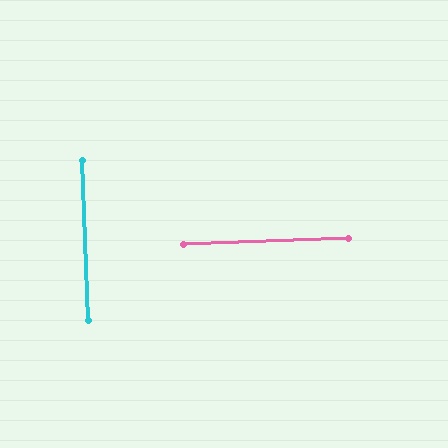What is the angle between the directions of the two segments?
Approximately 90 degrees.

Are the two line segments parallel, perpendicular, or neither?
Perpendicular — they meet at approximately 90°.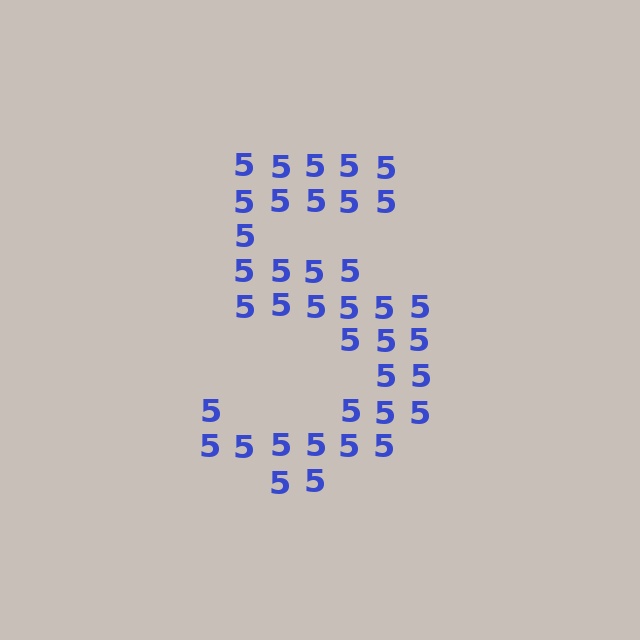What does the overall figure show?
The overall figure shows the digit 5.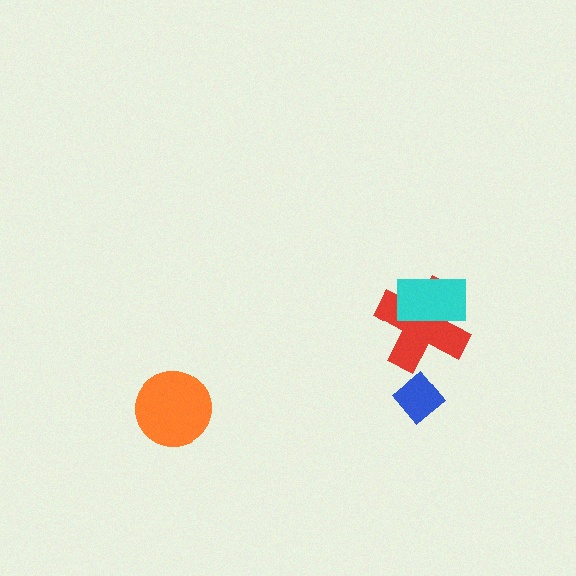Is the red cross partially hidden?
Yes, it is partially covered by another shape.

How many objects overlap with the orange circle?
0 objects overlap with the orange circle.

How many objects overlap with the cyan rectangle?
1 object overlaps with the cyan rectangle.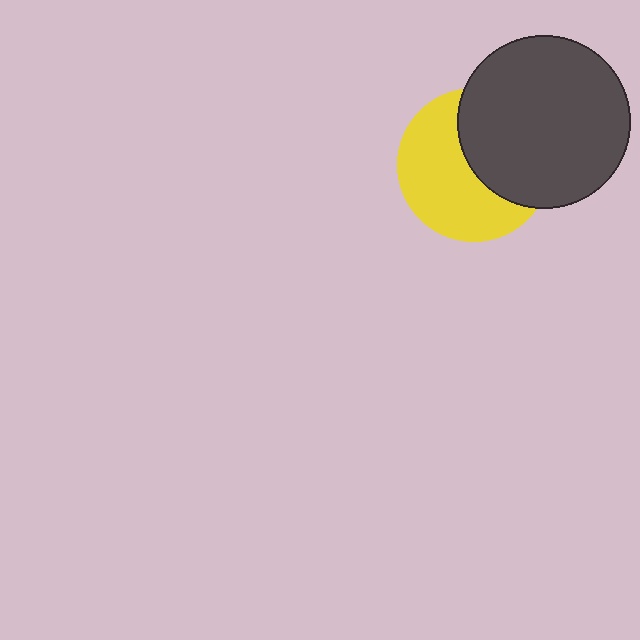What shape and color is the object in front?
The object in front is a dark gray circle.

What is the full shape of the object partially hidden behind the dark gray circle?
The partially hidden object is a yellow circle.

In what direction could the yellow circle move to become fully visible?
The yellow circle could move left. That would shift it out from behind the dark gray circle entirely.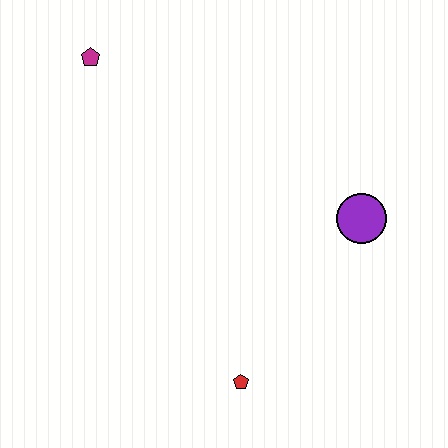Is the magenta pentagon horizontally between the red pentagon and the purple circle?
No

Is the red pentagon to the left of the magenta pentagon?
No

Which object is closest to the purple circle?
The red pentagon is closest to the purple circle.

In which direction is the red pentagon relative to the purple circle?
The red pentagon is below the purple circle.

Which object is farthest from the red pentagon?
The magenta pentagon is farthest from the red pentagon.